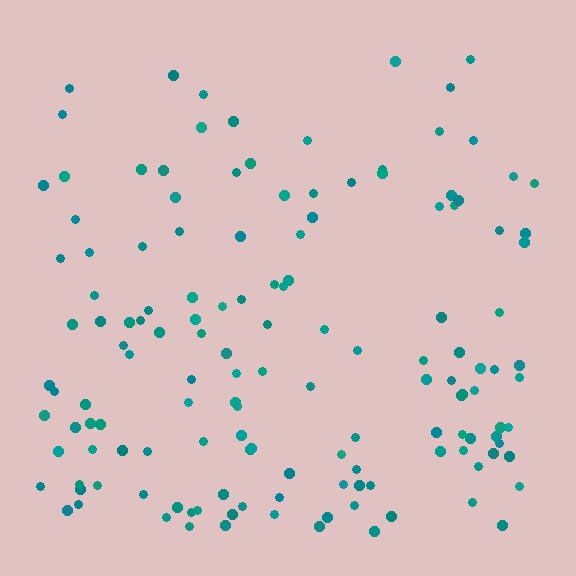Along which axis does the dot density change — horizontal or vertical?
Vertical.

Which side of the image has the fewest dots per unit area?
The top.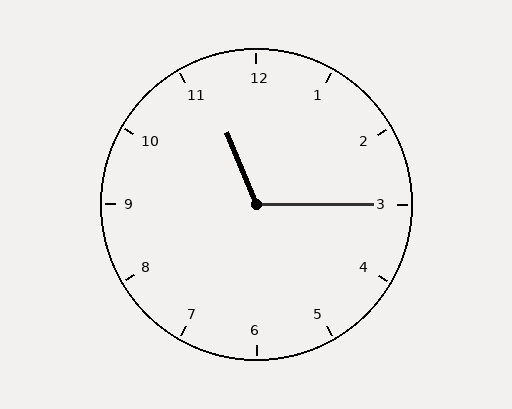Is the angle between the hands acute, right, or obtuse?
It is obtuse.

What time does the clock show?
11:15.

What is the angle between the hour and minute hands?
Approximately 112 degrees.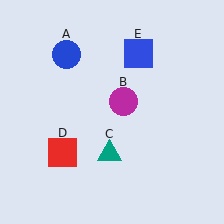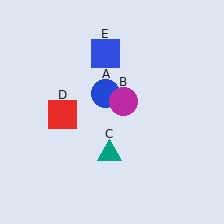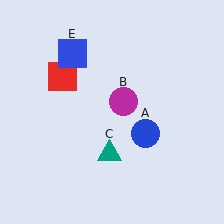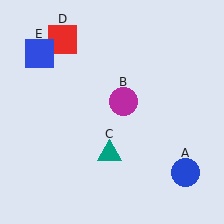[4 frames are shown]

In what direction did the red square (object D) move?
The red square (object D) moved up.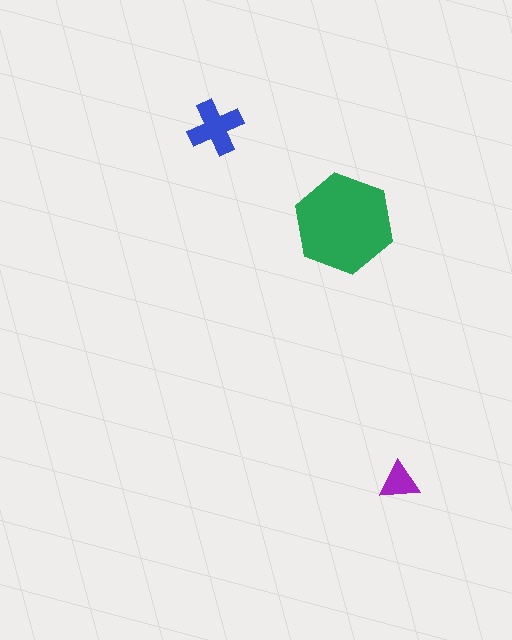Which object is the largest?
The green hexagon.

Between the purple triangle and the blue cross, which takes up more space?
The blue cross.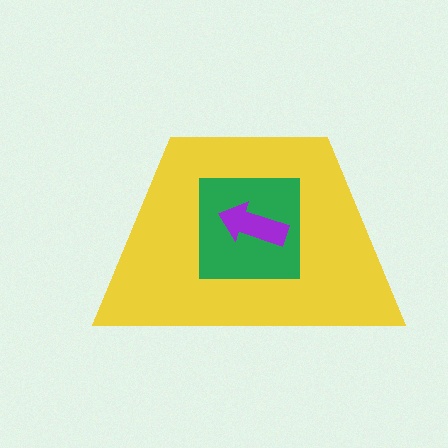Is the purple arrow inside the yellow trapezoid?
Yes.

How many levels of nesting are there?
3.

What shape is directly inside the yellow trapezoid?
The green square.